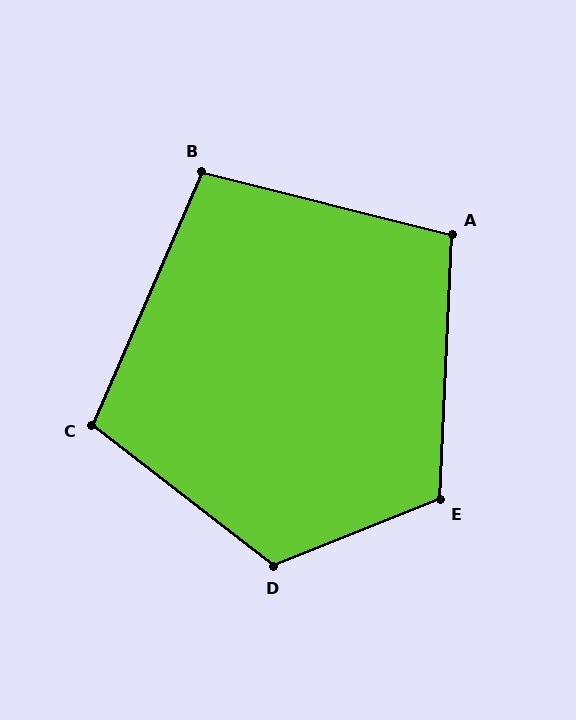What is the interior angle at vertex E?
Approximately 114 degrees (obtuse).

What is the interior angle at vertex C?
Approximately 104 degrees (obtuse).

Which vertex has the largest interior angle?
D, at approximately 120 degrees.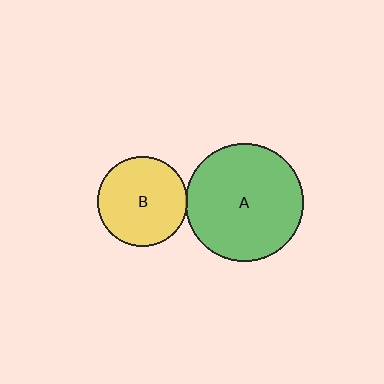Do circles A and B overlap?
Yes.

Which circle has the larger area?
Circle A (green).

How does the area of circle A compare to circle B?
Approximately 1.7 times.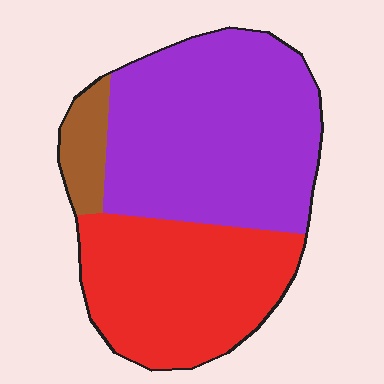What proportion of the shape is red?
Red takes up between a quarter and a half of the shape.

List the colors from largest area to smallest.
From largest to smallest: purple, red, brown.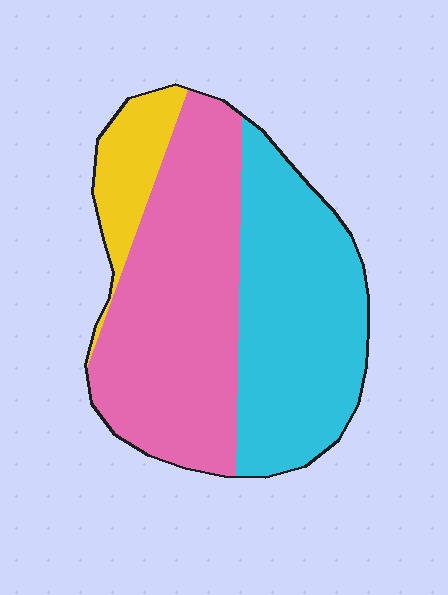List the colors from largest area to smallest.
From largest to smallest: pink, cyan, yellow.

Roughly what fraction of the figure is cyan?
Cyan covers about 40% of the figure.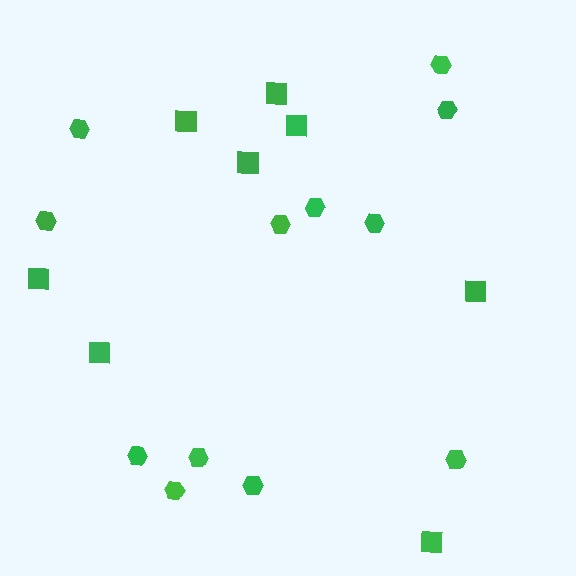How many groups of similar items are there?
There are 2 groups: one group of hexagons (12) and one group of squares (8).